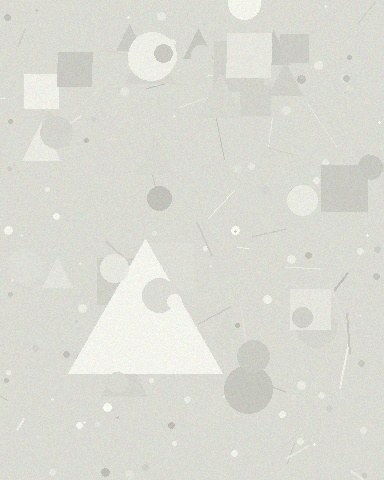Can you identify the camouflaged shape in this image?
The camouflaged shape is a triangle.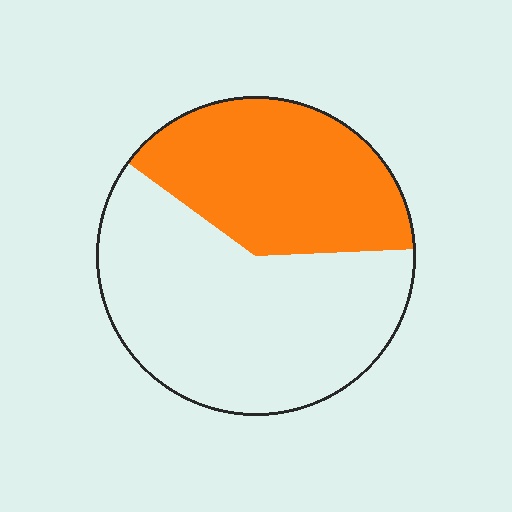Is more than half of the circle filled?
No.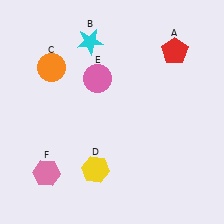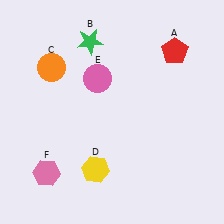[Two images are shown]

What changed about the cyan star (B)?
In Image 1, B is cyan. In Image 2, it changed to green.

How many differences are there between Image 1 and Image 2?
There is 1 difference between the two images.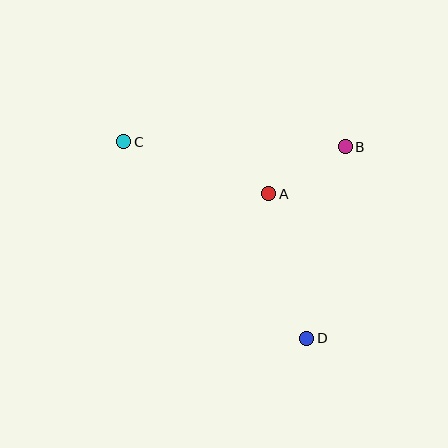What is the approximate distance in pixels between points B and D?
The distance between B and D is approximately 195 pixels.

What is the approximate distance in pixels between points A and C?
The distance between A and C is approximately 154 pixels.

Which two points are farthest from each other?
Points C and D are farthest from each other.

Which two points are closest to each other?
Points A and B are closest to each other.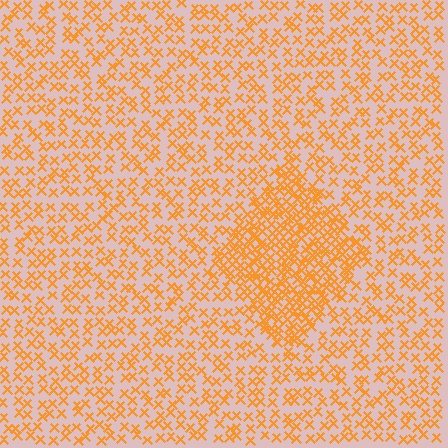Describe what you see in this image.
The image contains small orange elements arranged at two different densities. A diamond-shaped region is visible where the elements are more densely packed than the surrounding area.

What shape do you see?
I see a diamond.